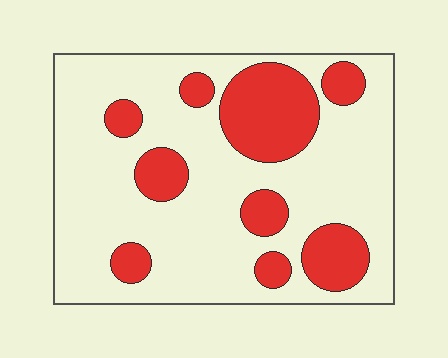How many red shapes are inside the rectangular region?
9.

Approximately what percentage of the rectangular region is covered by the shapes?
Approximately 25%.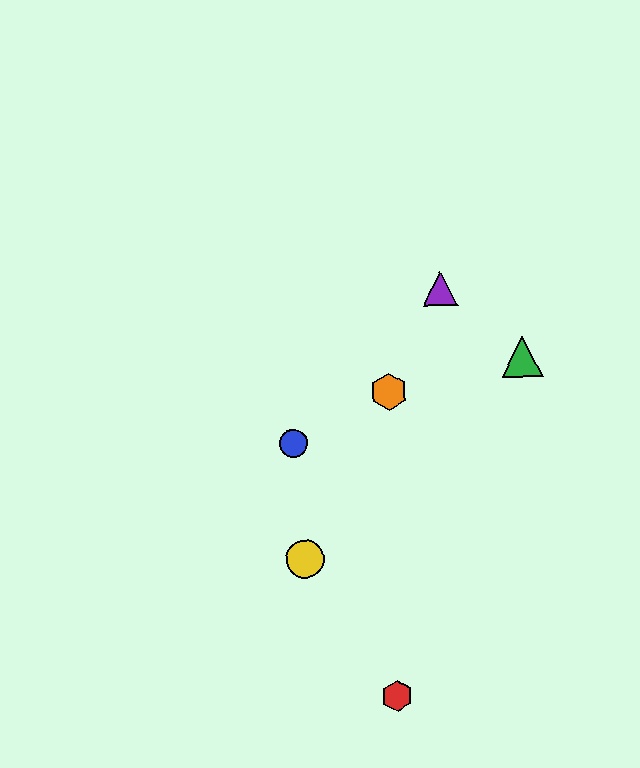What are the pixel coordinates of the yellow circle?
The yellow circle is at (305, 559).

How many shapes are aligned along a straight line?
3 shapes (the yellow circle, the purple triangle, the orange hexagon) are aligned along a straight line.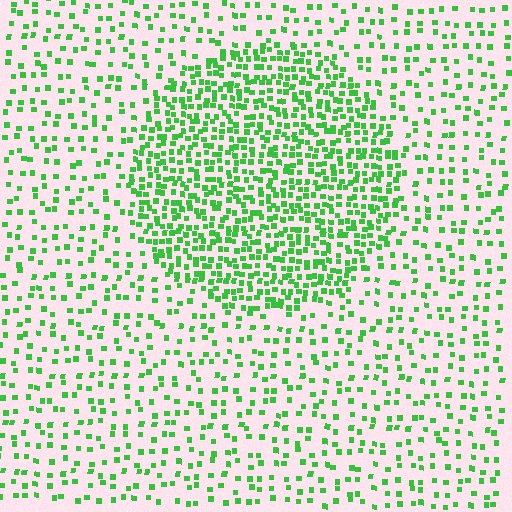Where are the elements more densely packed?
The elements are more densely packed inside the circle boundary.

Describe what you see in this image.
The image contains small green elements arranged at two different densities. A circle-shaped region is visible where the elements are more densely packed than the surrounding area.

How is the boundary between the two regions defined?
The boundary is defined by a change in element density (approximately 2.4x ratio). All elements are the same color, size, and shape.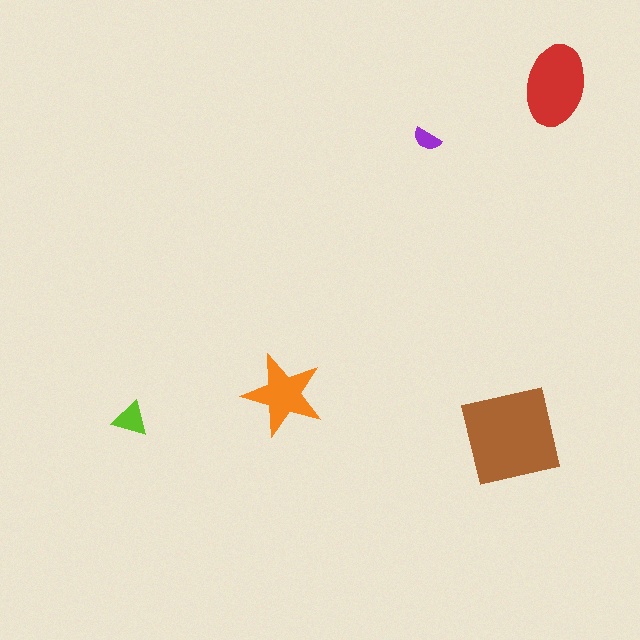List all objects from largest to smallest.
The brown square, the red ellipse, the orange star, the lime triangle, the purple semicircle.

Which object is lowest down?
The brown square is bottommost.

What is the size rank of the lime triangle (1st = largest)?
4th.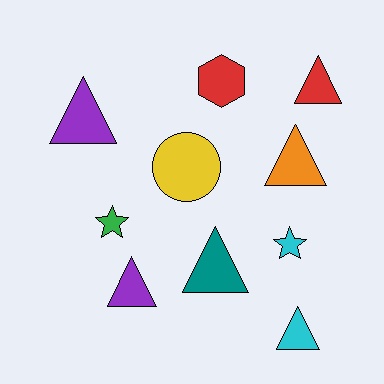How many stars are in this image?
There are 2 stars.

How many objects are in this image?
There are 10 objects.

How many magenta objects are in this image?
There are no magenta objects.